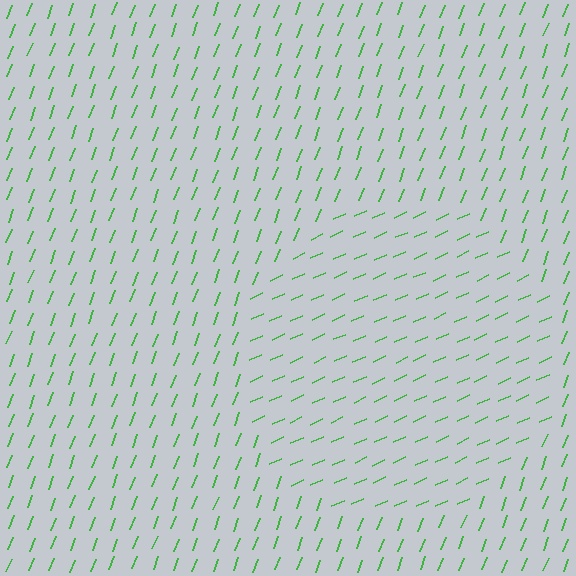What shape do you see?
I see a circle.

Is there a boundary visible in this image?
Yes, there is a texture boundary formed by a change in line orientation.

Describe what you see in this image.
The image is filled with small green line segments. A circle region in the image has lines oriented differently from the surrounding lines, creating a visible texture boundary.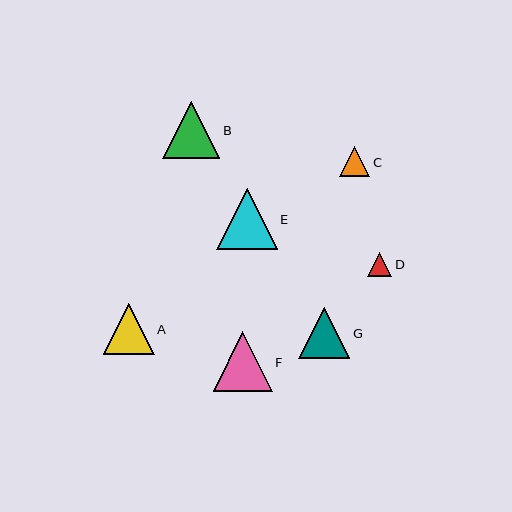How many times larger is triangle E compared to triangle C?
Triangle E is approximately 2.0 times the size of triangle C.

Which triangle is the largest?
Triangle E is the largest with a size of approximately 61 pixels.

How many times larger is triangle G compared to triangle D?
Triangle G is approximately 2.1 times the size of triangle D.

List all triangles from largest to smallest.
From largest to smallest: E, F, B, G, A, C, D.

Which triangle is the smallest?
Triangle D is the smallest with a size of approximately 24 pixels.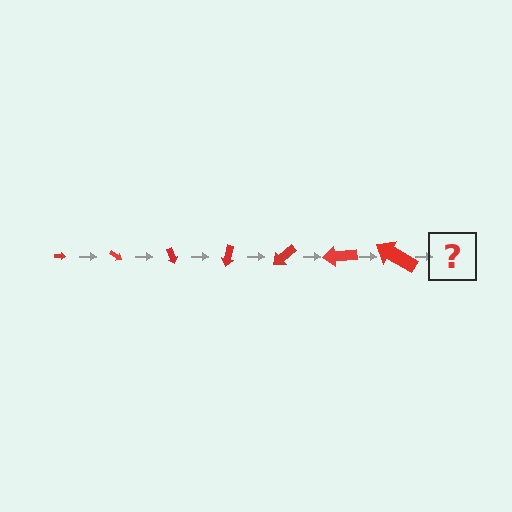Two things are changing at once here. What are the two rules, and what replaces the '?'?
The two rules are that the arrow grows larger each step and it rotates 35 degrees each step. The '?' should be an arrow, larger than the previous one and rotated 245 degrees from the start.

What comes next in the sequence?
The next element should be an arrow, larger than the previous one and rotated 245 degrees from the start.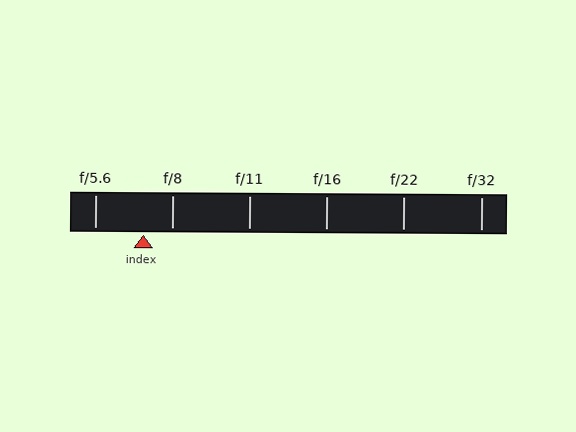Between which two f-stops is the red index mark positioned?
The index mark is between f/5.6 and f/8.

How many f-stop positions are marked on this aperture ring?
There are 6 f-stop positions marked.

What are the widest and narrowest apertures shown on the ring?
The widest aperture shown is f/5.6 and the narrowest is f/32.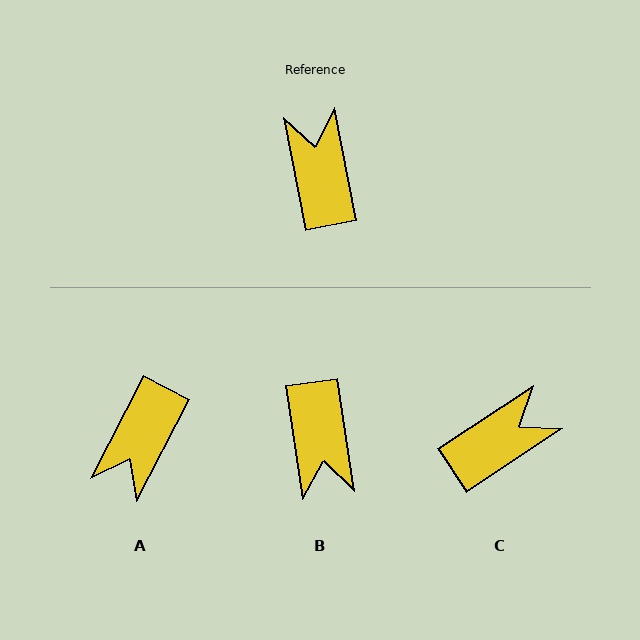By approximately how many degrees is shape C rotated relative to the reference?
Approximately 68 degrees clockwise.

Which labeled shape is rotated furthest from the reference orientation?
B, about 177 degrees away.